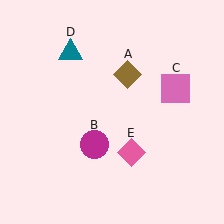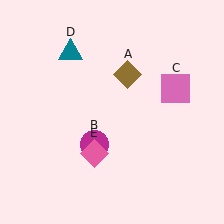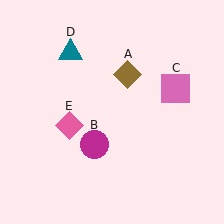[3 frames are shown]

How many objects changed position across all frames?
1 object changed position: pink diamond (object E).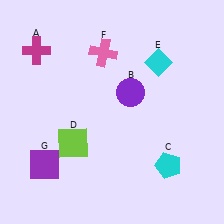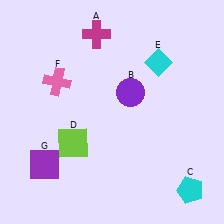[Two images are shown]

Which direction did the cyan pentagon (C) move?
The cyan pentagon (C) moved down.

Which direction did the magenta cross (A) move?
The magenta cross (A) moved right.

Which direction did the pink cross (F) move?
The pink cross (F) moved left.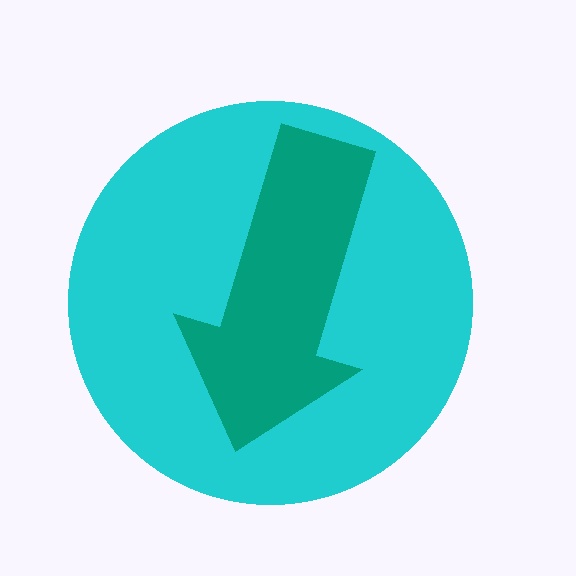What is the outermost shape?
The cyan circle.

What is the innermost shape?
The teal arrow.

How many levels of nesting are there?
2.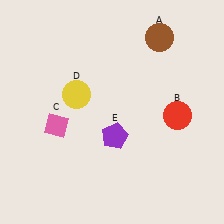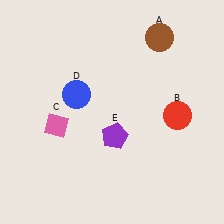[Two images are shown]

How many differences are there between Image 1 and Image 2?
There is 1 difference between the two images.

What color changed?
The circle (D) changed from yellow in Image 1 to blue in Image 2.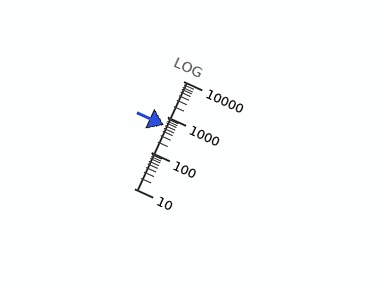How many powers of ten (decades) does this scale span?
The scale spans 3 decades, from 10 to 10000.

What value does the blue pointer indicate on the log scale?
The pointer indicates approximately 580.